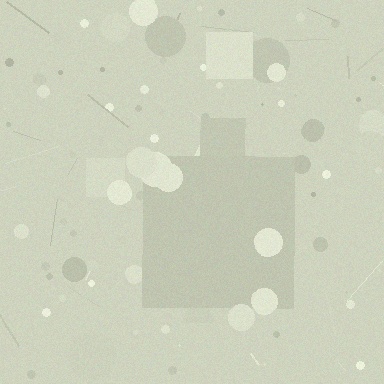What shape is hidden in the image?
A square is hidden in the image.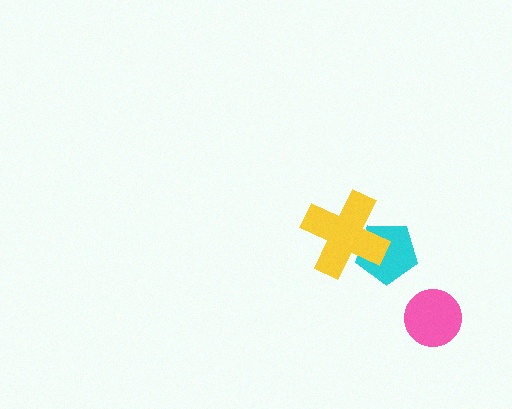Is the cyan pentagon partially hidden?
Yes, it is partially covered by another shape.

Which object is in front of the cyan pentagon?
The yellow cross is in front of the cyan pentagon.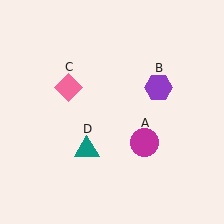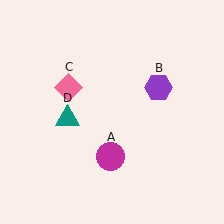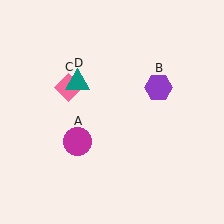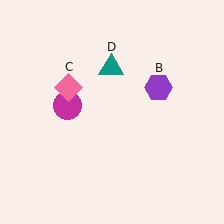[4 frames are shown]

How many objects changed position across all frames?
2 objects changed position: magenta circle (object A), teal triangle (object D).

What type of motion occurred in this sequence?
The magenta circle (object A), teal triangle (object D) rotated clockwise around the center of the scene.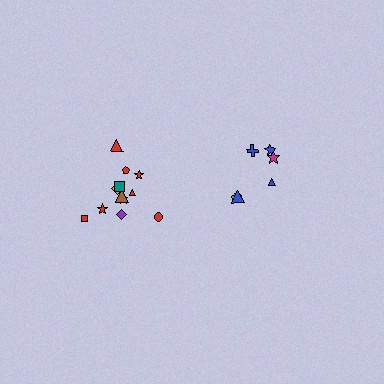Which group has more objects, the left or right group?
The left group.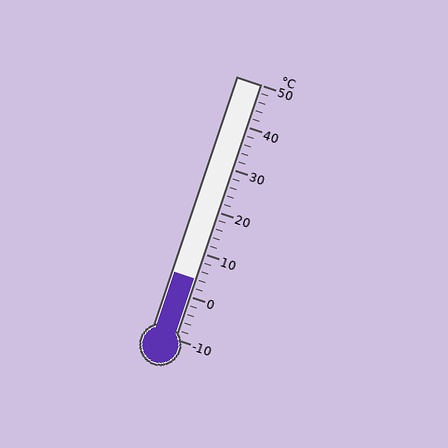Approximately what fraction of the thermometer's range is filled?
The thermometer is filled to approximately 25% of its range.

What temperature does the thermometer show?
The thermometer shows approximately 4°C.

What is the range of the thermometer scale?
The thermometer scale ranges from -10°C to 50°C.